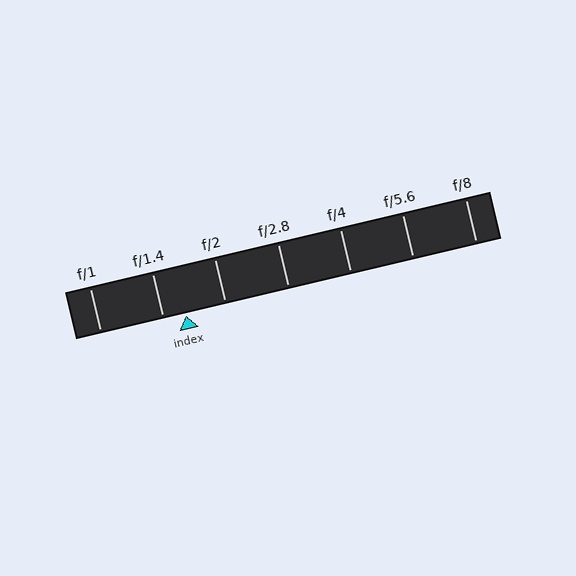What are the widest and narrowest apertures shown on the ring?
The widest aperture shown is f/1 and the narrowest is f/8.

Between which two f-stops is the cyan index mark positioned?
The index mark is between f/1.4 and f/2.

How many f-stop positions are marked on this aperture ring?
There are 7 f-stop positions marked.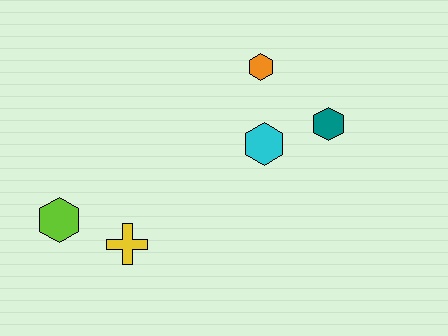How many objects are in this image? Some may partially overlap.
There are 5 objects.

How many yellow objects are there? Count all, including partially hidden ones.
There is 1 yellow object.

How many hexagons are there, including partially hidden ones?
There are 4 hexagons.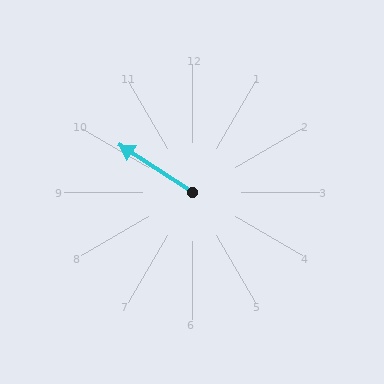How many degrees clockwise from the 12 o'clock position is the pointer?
Approximately 302 degrees.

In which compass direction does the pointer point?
Northwest.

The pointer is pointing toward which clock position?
Roughly 10 o'clock.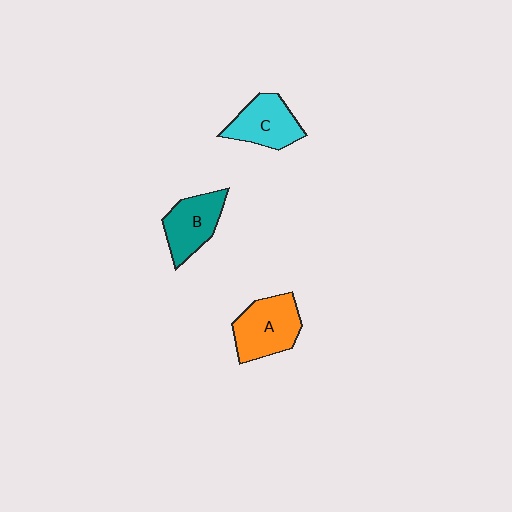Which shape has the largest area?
Shape A (orange).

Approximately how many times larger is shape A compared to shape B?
Approximately 1.2 times.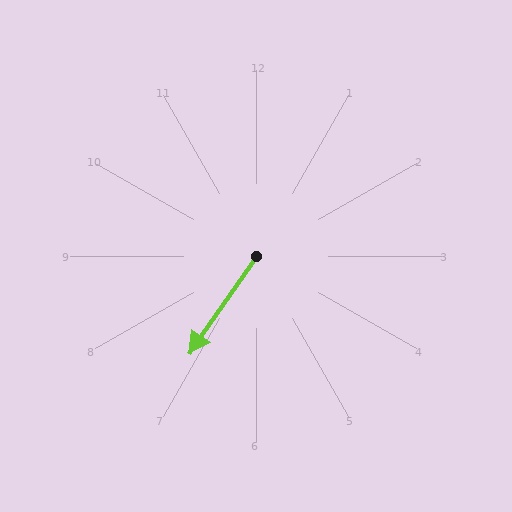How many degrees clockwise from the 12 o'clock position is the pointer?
Approximately 215 degrees.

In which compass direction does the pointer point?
Southwest.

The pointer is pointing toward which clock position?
Roughly 7 o'clock.